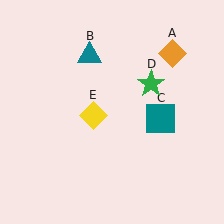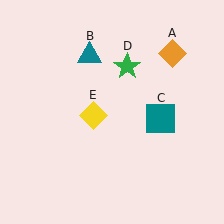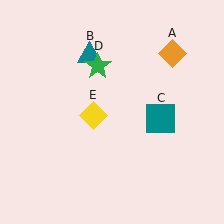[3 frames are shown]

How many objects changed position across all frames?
1 object changed position: green star (object D).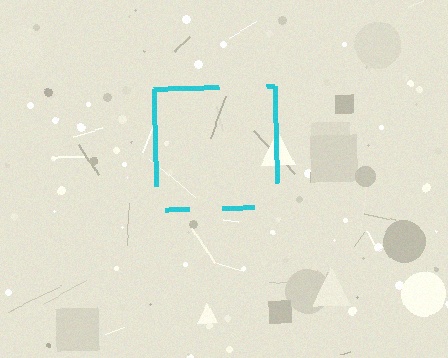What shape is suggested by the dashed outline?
The dashed outline suggests a square.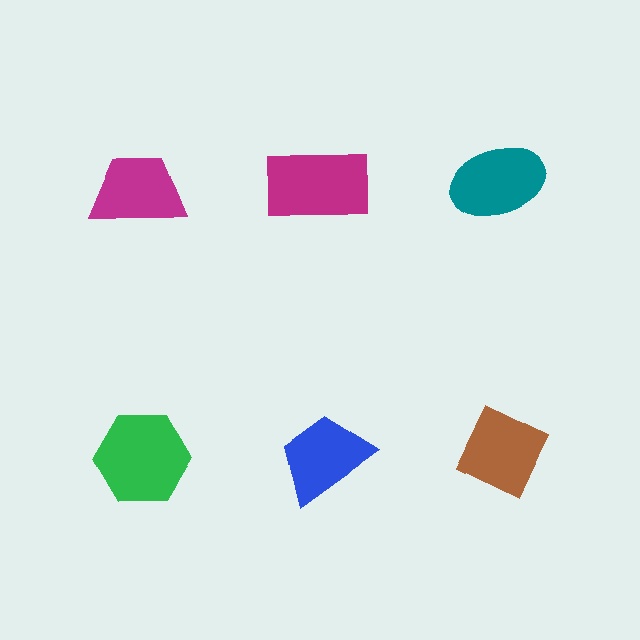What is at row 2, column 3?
A brown diamond.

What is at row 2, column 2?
A blue trapezoid.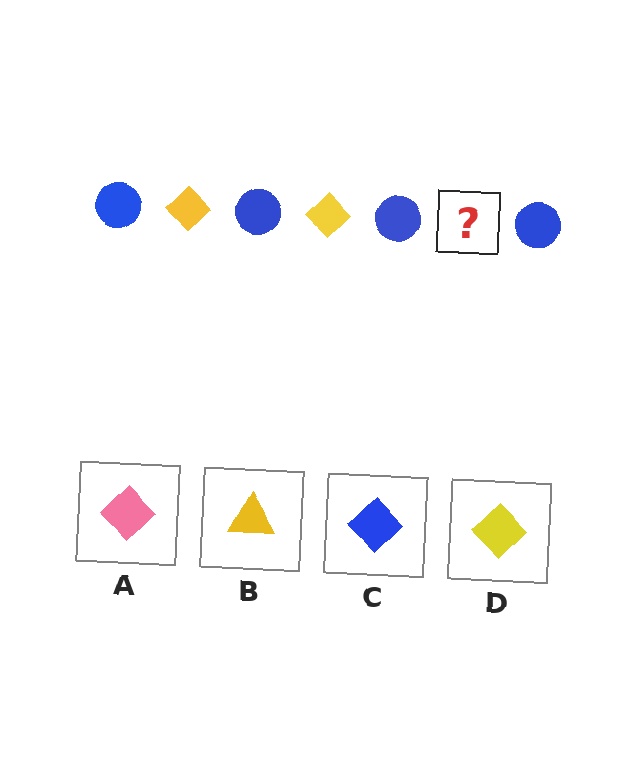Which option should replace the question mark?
Option D.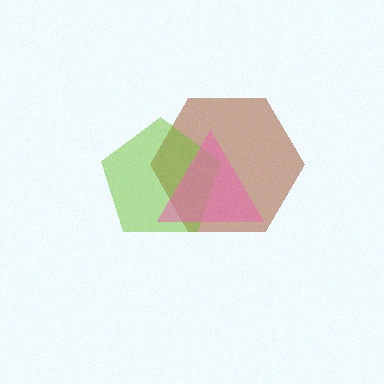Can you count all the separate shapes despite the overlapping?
Yes, there are 3 separate shapes.